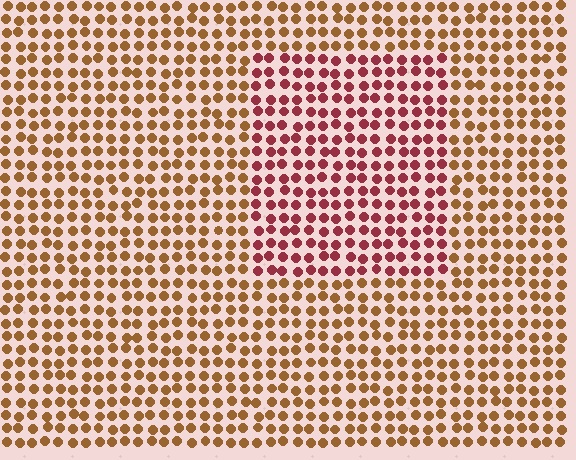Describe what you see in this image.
The image is filled with small brown elements in a uniform arrangement. A rectangle-shaped region is visible where the elements are tinted to a slightly different hue, forming a subtle color boundary.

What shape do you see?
I see a rectangle.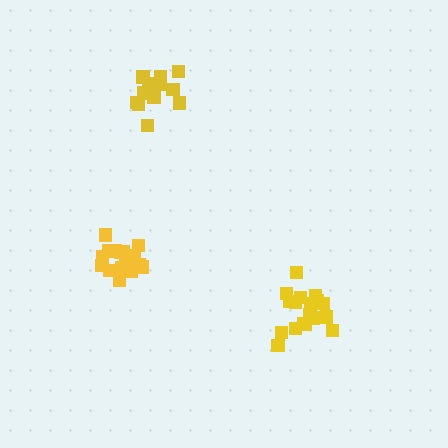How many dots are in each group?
Group 1: 18 dots, Group 2: 13 dots, Group 3: 19 dots (50 total).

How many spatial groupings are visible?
There are 3 spatial groupings.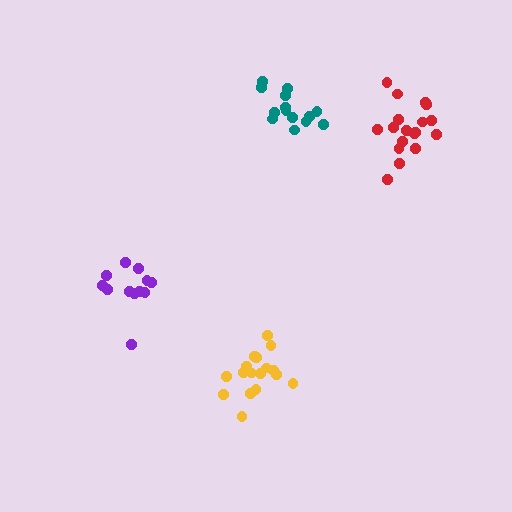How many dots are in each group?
Group 1: 14 dots, Group 2: 18 dots, Group 3: 12 dots, Group 4: 17 dots (61 total).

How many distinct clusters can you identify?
There are 4 distinct clusters.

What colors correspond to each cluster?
The clusters are colored: teal, red, purple, yellow.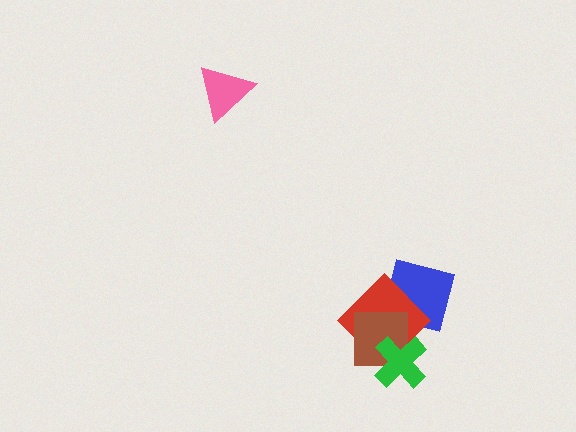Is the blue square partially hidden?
Yes, it is partially covered by another shape.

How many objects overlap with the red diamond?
3 objects overlap with the red diamond.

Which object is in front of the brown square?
The green cross is in front of the brown square.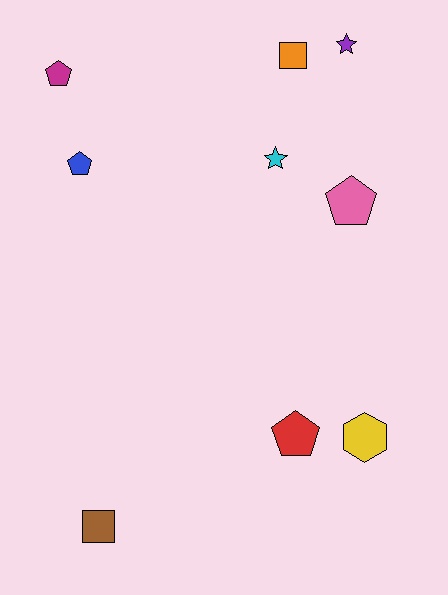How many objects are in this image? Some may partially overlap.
There are 9 objects.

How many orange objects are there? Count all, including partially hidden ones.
There is 1 orange object.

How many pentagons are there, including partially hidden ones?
There are 4 pentagons.